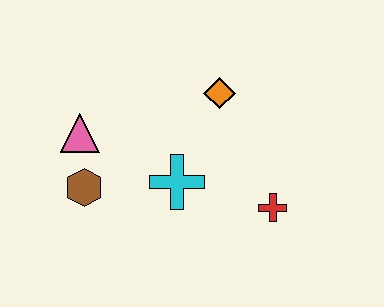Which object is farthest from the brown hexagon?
The red cross is farthest from the brown hexagon.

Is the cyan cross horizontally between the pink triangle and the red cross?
Yes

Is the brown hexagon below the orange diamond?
Yes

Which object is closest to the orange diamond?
The cyan cross is closest to the orange diamond.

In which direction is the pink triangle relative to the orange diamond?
The pink triangle is to the left of the orange diamond.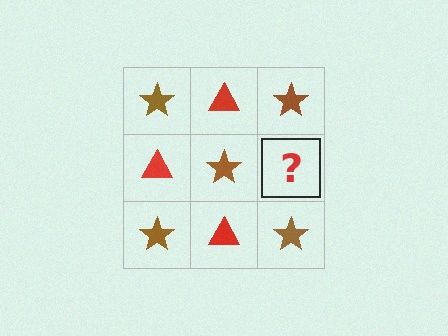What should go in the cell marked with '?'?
The missing cell should contain a red triangle.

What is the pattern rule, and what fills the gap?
The rule is that it alternates brown star and red triangle in a checkerboard pattern. The gap should be filled with a red triangle.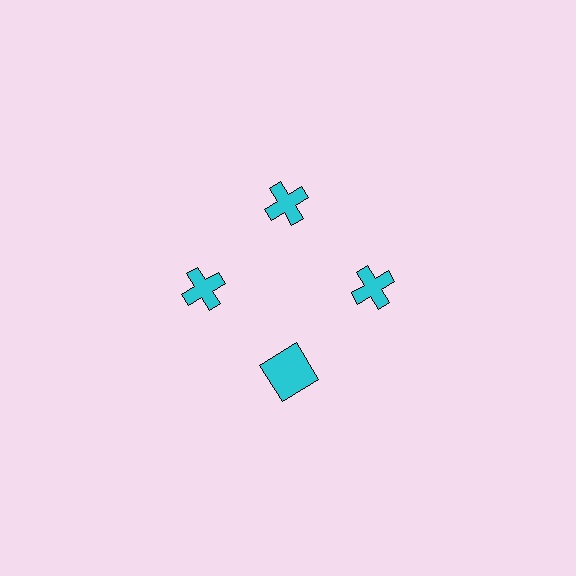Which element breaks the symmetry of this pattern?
The cyan square at roughly the 6 o'clock position breaks the symmetry. All other shapes are cyan crosses.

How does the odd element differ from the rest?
It has a different shape: square instead of cross.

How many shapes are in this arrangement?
There are 4 shapes arranged in a ring pattern.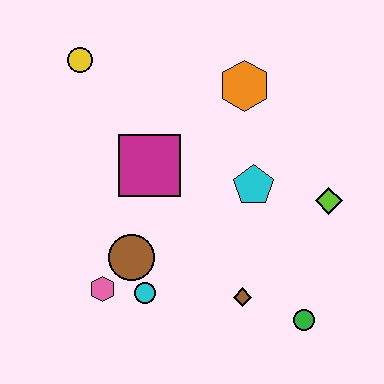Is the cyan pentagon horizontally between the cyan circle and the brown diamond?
No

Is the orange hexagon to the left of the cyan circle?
No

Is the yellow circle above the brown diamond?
Yes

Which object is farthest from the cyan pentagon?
The yellow circle is farthest from the cyan pentagon.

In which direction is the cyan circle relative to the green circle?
The cyan circle is to the left of the green circle.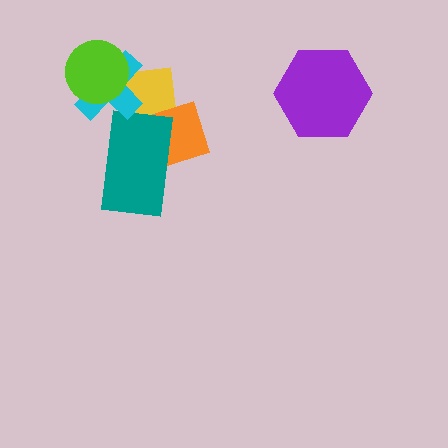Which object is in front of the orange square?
The teal rectangle is in front of the orange square.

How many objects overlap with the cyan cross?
2 objects overlap with the cyan cross.